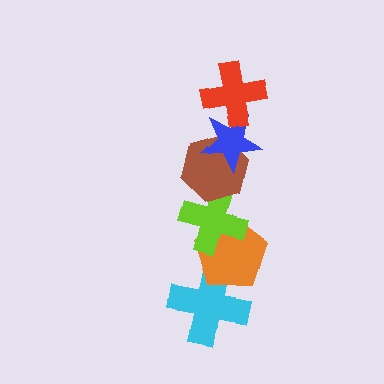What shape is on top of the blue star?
The red cross is on top of the blue star.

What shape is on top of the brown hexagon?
The blue star is on top of the brown hexagon.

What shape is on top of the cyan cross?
The orange pentagon is on top of the cyan cross.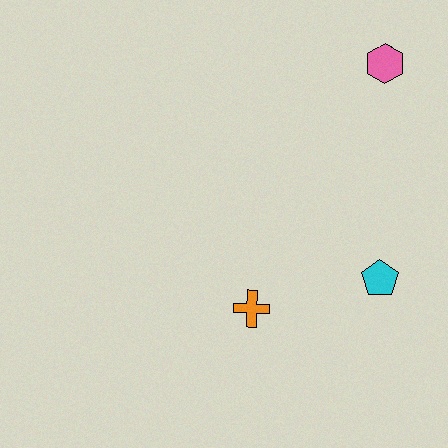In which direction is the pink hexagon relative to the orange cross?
The pink hexagon is above the orange cross.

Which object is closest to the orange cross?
The cyan pentagon is closest to the orange cross.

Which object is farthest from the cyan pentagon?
The pink hexagon is farthest from the cyan pentagon.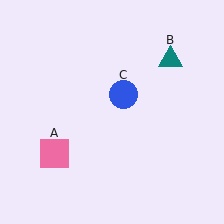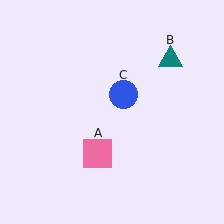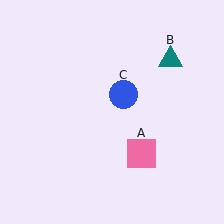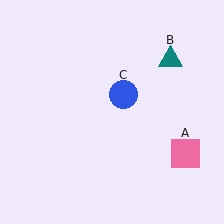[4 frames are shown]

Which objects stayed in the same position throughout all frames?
Teal triangle (object B) and blue circle (object C) remained stationary.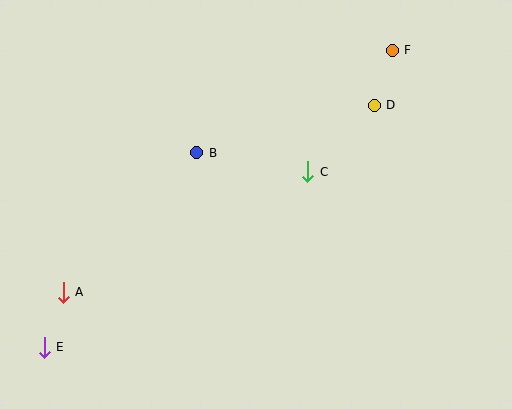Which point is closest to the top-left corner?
Point B is closest to the top-left corner.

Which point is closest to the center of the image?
Point C at (308, 172) is closest to the center.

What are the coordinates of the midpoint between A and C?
The midpoint between A and C is at (185, 232).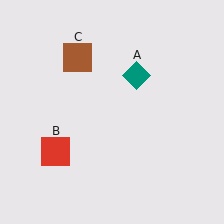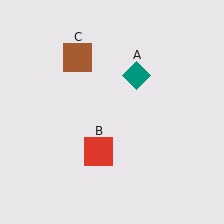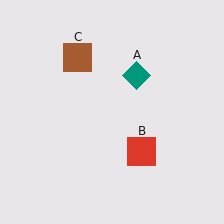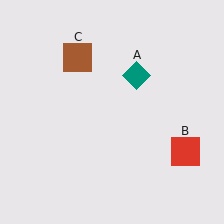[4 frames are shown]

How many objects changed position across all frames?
1 object changed position: red square (object B).